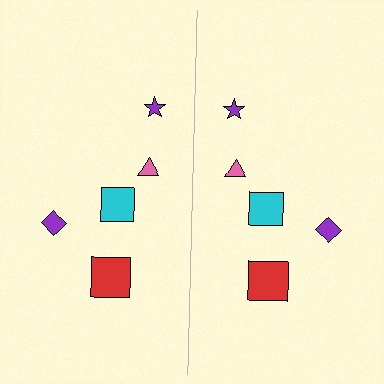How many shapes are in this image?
There are 10 shapes in this image.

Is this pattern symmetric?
Yes, this pattern has bilateral (reflection) symmetry.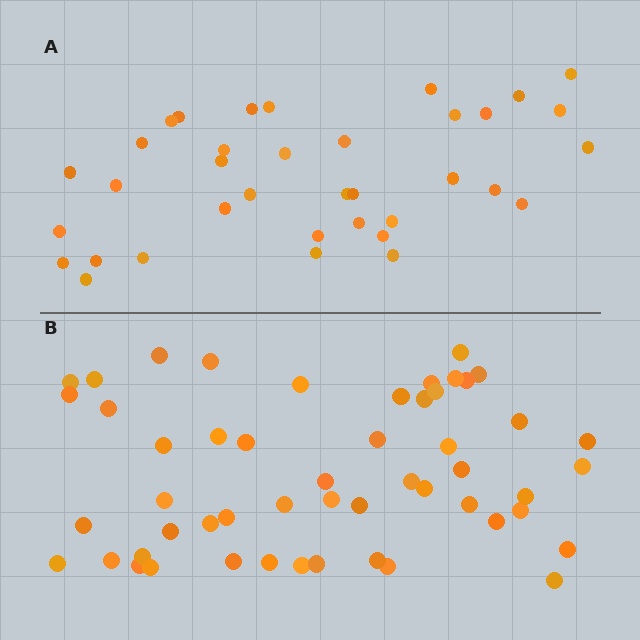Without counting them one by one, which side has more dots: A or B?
Region B (the bottom region) has more dots.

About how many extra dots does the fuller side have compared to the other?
Region B has approximately 15 more dots than region A.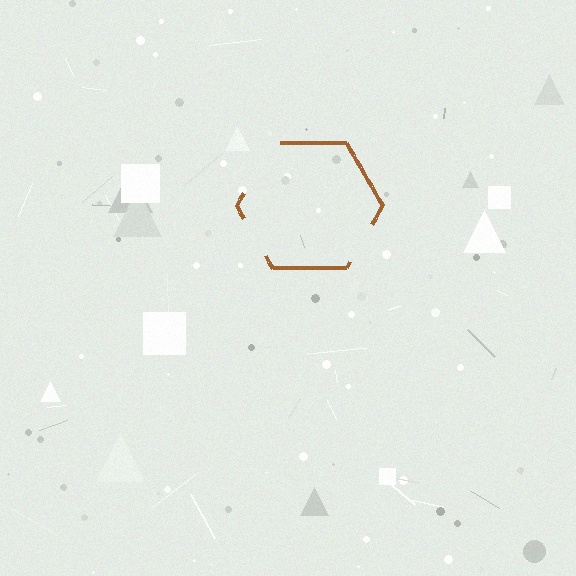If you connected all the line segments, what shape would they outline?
They would outline a hexagon.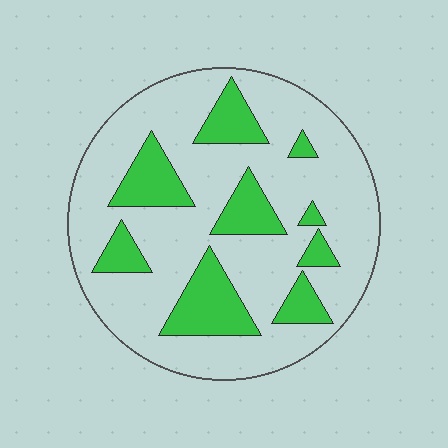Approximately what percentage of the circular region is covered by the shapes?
Approximately 25%.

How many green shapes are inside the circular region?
9.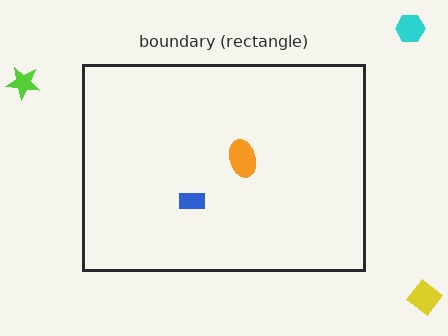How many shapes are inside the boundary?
2 inside, 3 outside.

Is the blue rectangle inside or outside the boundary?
Inside.